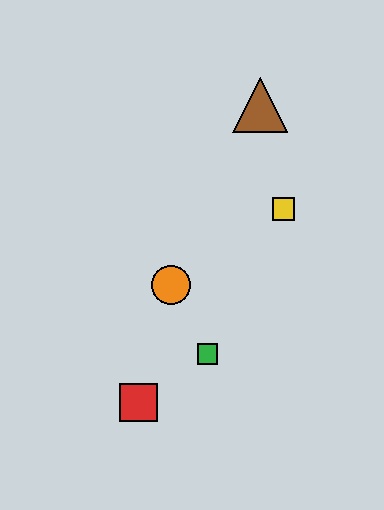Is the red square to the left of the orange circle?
Yes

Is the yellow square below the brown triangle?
Yes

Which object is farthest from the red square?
The brown triangle is farthest from the red square.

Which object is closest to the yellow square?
The brown triangle is closest to the yellow square.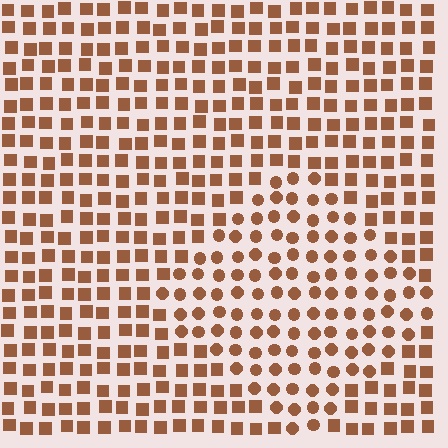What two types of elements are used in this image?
The image uses circles inside the diamond region and squares outside it.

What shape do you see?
I see a diamond.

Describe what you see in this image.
The image is filled with small brown elements arranged in a uniform grid. A diamond-shaped region contains circles, while the surrounding area contains squares. The boundary is defined purely by the change in element shape.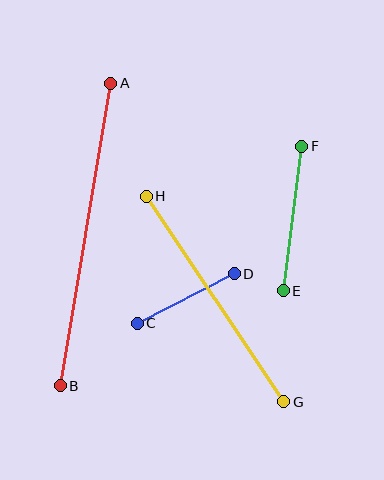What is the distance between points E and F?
The distance is approximately 145 pixels.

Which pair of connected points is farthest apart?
Points A and B are farthest apart.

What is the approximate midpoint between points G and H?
The midpoint is at approximately (215, 299) pixels.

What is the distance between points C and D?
The distance is approximately 109 pixels.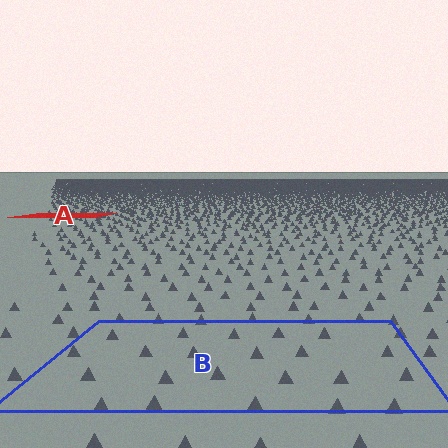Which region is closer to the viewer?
Region B is closer. The texture elements there are larger and more spread out.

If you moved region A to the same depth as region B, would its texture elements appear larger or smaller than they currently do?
They would appear larger. At a closer depth, the same texture elements are projected at a bigger on-screen size.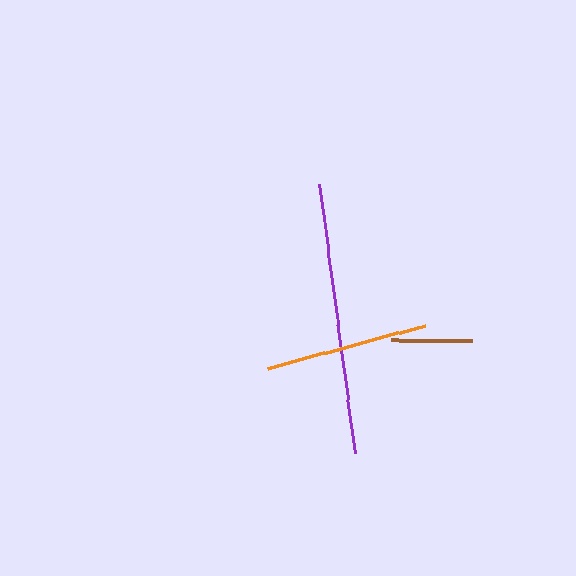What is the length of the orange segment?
The orange segment is approximately 163 pixels long.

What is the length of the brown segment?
The brown segment is approximately 81 pixels long.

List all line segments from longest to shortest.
From longest to shortest: purple, orange, brown.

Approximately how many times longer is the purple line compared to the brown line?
The purple line is approximately 3.4 times the length of the brown line.